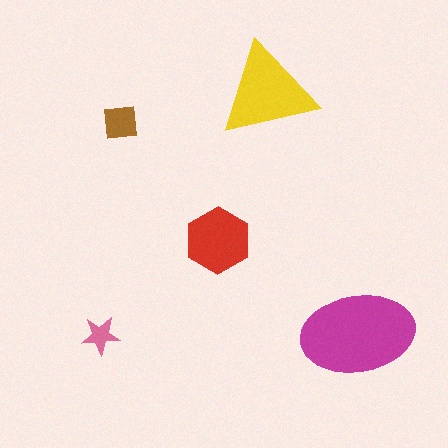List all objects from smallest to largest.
The pink star, the brown square, the red hexagon, the yellow triangle, the magenta ellipse.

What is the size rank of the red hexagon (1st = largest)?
3rd.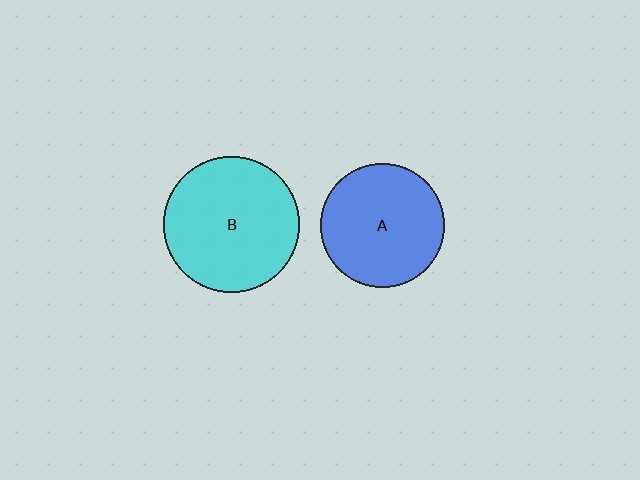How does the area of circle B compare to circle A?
Approximately 1.2 times.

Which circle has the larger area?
Circle B (cyan).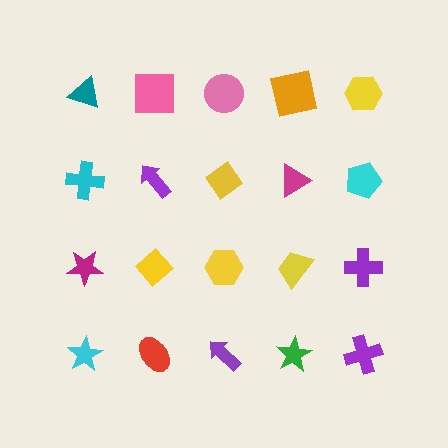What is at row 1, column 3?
A pink circle.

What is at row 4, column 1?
A cyan star.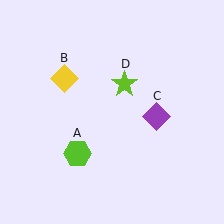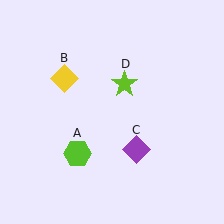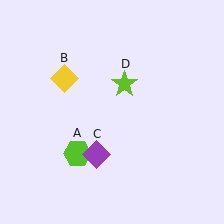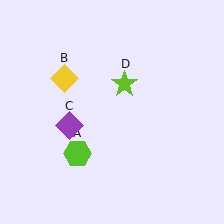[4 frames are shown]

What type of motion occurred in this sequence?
The purple diamond (object C) rotated clockwise around the center of the scene.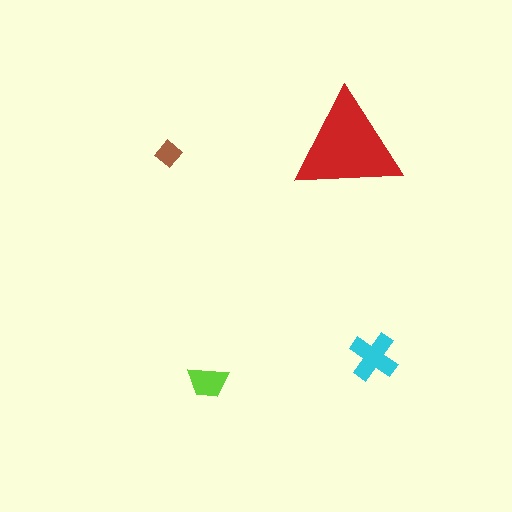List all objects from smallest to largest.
The brown diamond, the lime trapezoid, the cyan cross, the red triangle.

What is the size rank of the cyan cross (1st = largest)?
2nd.